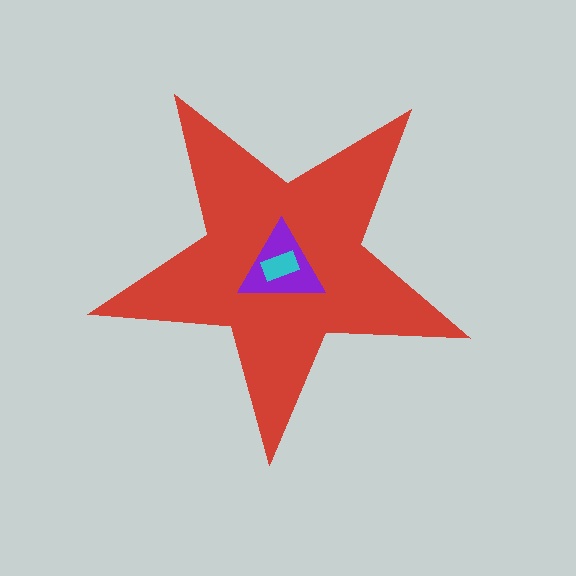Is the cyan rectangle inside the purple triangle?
Yes.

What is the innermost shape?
The cyan rectangle.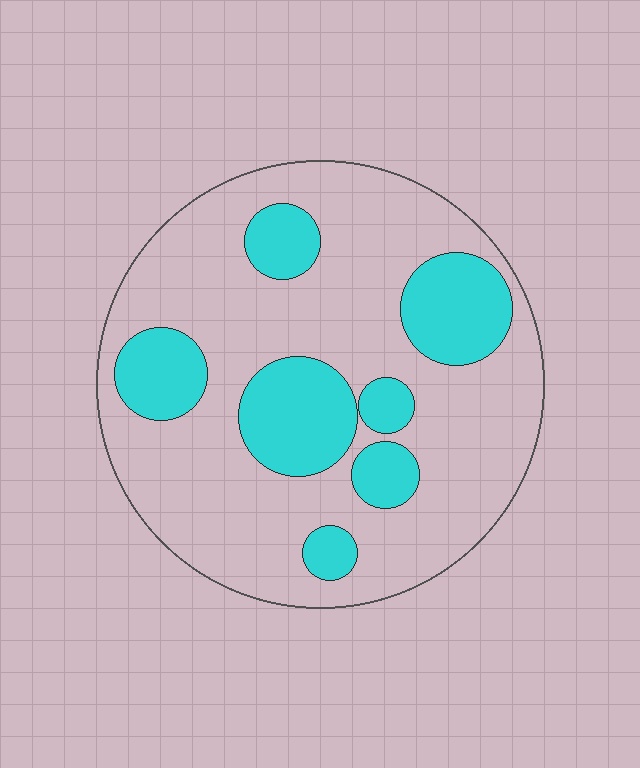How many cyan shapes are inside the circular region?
7.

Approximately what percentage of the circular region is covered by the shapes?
Approximately 25%.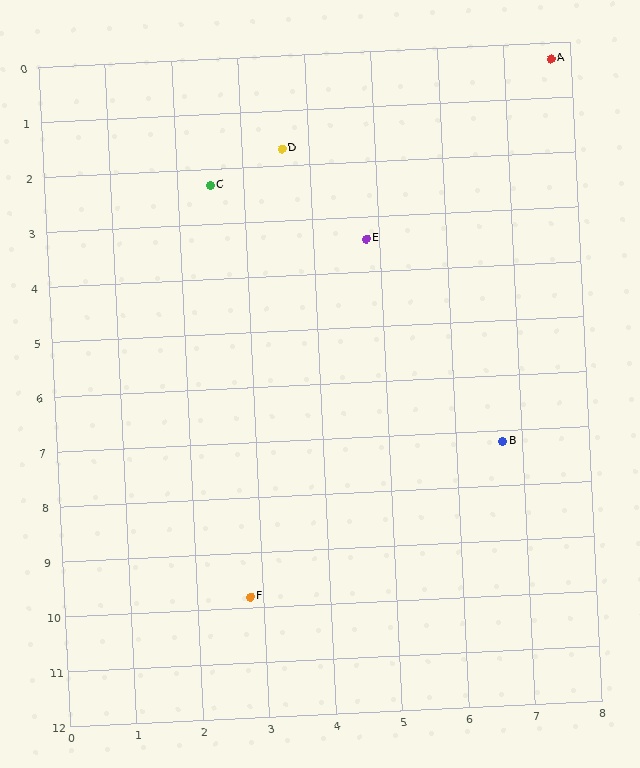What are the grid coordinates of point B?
Point B is at approximately (6.7, 7.2).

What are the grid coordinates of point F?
Point F is at approximately (2.8, 9.8).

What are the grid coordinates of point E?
Point E is at approximately (4.8, 3.4).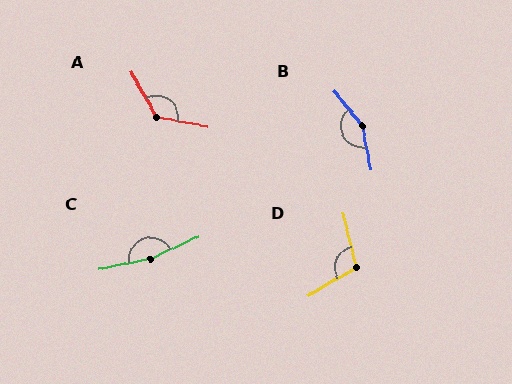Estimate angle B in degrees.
Approximately 151 degrees.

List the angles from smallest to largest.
D (106°), A (131°), B (151°), C (166°).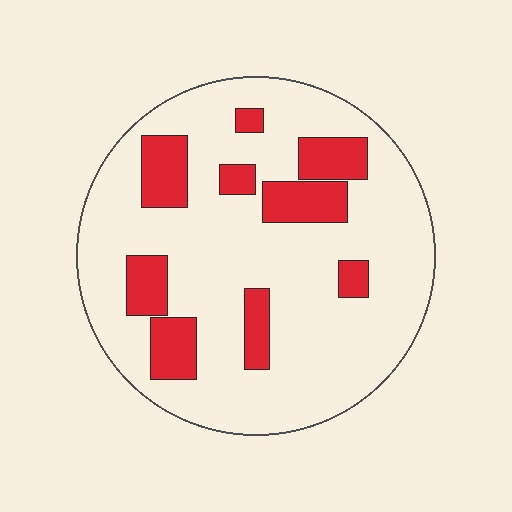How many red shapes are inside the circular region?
9.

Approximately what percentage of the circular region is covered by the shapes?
Approximately 20%.